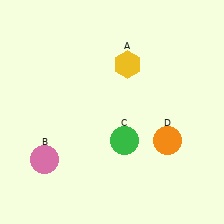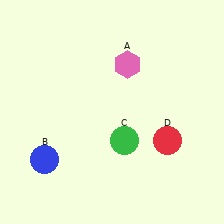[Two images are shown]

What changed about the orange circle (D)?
In Image 1, D is orange. In Image 2, it changed to red.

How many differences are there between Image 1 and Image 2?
There are 3 differences between the two images.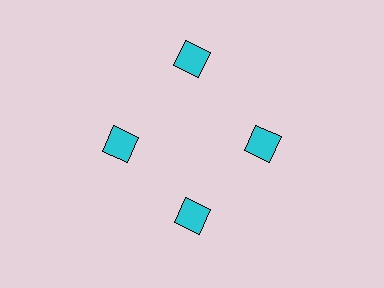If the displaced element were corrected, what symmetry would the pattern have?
It would have 4-fold rotational symmetry — the pattern would map onto itself every 90 degrees.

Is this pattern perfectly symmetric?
No. The 4 cyan squares are arranged in a ring, but one element near the 12 o'clock position is pushed outward from the center, breaking the 4-fold rotational symmetry.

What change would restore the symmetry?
The symmetry would be restored by moving it inward, back onto the ring so that all 4 squares sit at equal angles and equal distance from the center.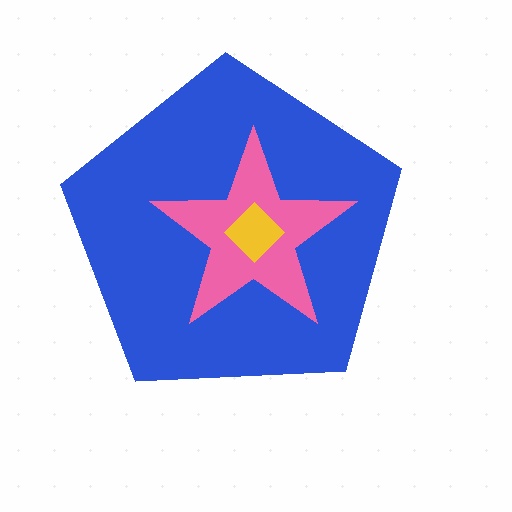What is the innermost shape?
The yellow diamond.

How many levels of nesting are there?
3.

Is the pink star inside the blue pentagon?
Yes.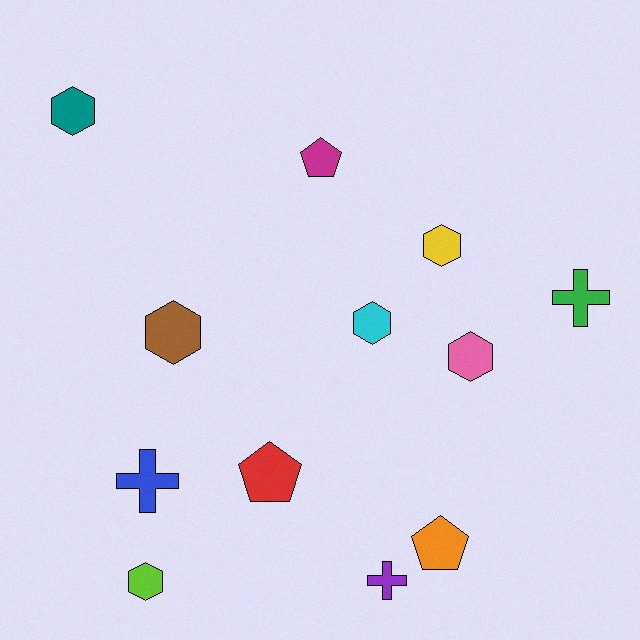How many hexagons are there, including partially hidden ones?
There are 6 hexagons.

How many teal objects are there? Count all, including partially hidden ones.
There is 1 teal object.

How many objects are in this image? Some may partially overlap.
There are 12 objects.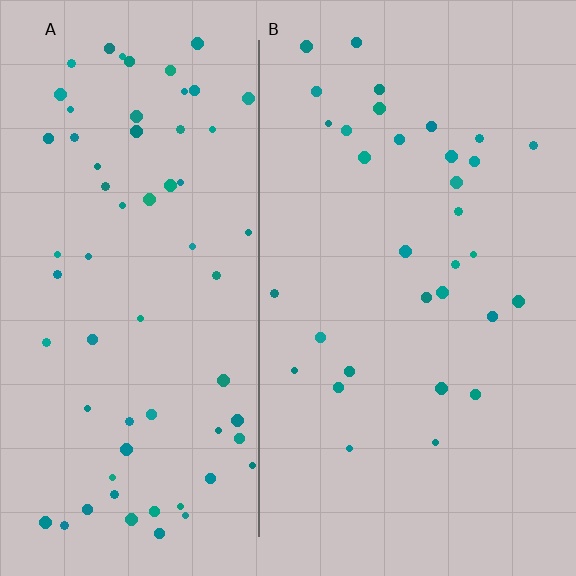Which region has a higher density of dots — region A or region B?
A (the left).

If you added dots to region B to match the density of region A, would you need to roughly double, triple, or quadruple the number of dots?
Approximately double.